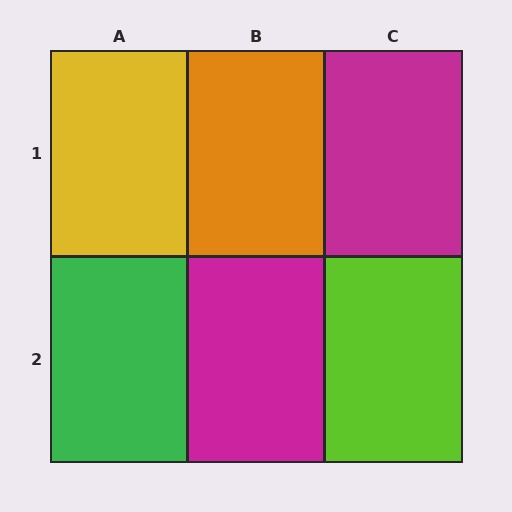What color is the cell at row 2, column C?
Lime.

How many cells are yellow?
1 cell is yellow.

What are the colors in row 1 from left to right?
Yellow, orange, magenta.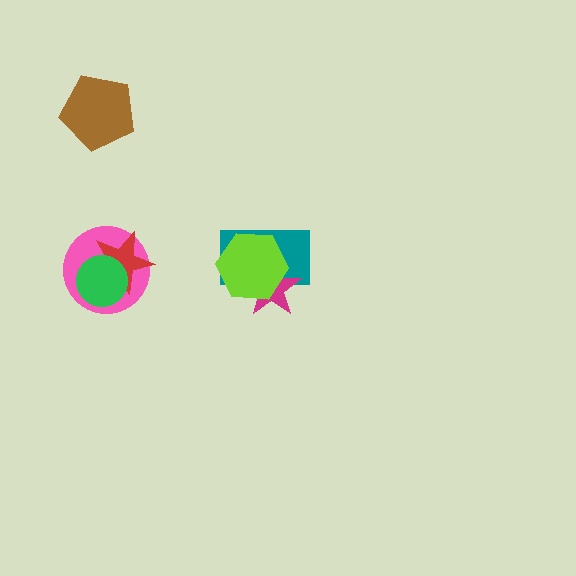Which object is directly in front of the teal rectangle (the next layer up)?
The magenta star is directly in front of the teal rectangle.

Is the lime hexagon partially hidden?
No, no other shape covers it.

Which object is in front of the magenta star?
The lime hexagon is in front of the magenta star.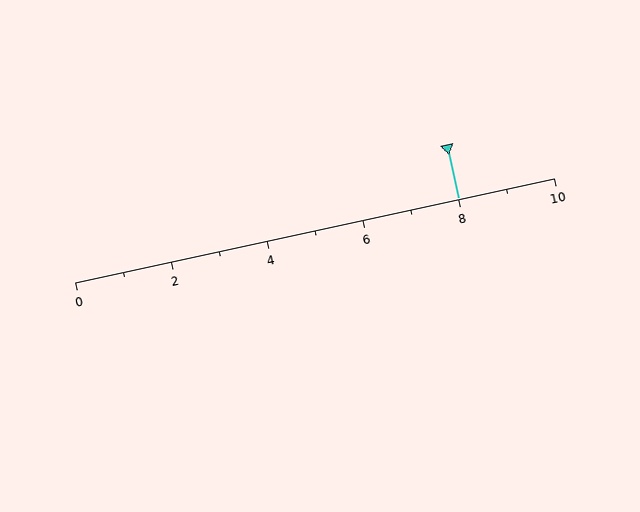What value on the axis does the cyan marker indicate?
The marker indicates approximately 8.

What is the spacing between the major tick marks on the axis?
The major ticks are spaced 2 apart.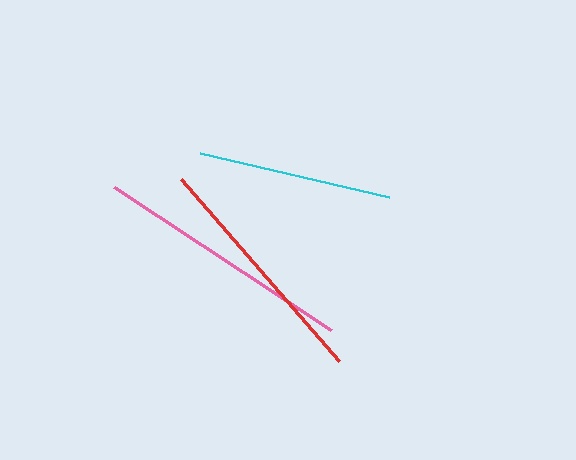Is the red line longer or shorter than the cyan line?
The red line is longer than the cyan line.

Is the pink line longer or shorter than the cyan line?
The pink line is longer than the cyan line.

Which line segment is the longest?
The pink line is the longest at approximately 259 pixels.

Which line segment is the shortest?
The cyan line is the shortest at approximately 194 pixels.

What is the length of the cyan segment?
The cyan segment is approximately 194 pixels long.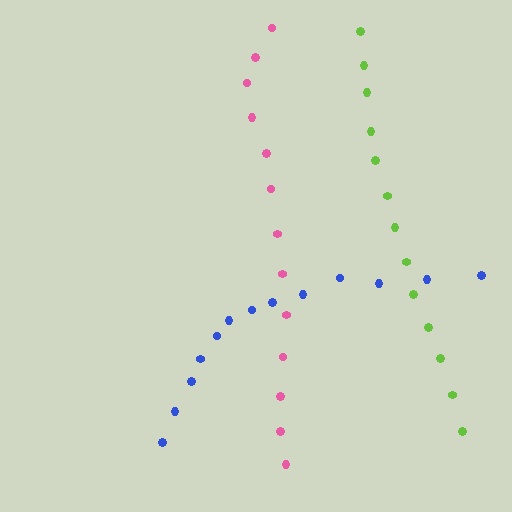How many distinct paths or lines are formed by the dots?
There are 3 distinct paths.